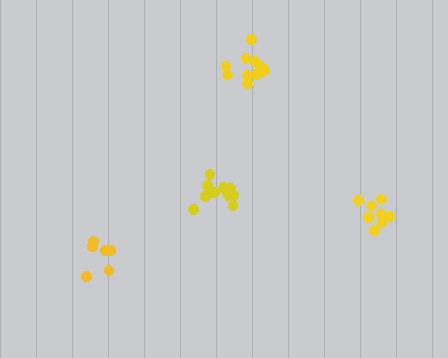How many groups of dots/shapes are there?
There are 4 groups.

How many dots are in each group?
Group 1: 6 dots, Group 2: 8 dots, Group 3: 11 dots, Group 4: 12 dots (37 total).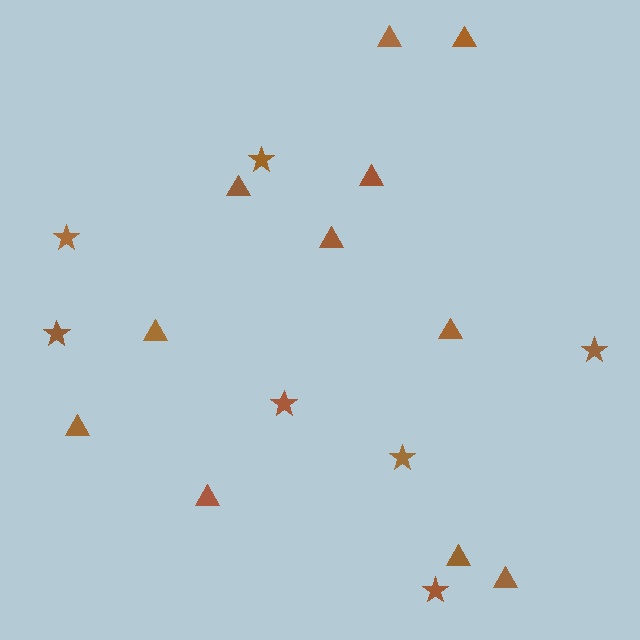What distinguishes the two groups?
There are 2 groups: one group of triangles (11) and one group of stars (7).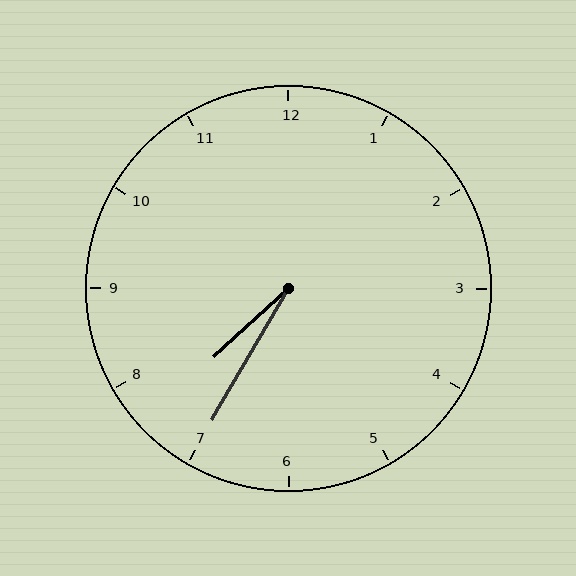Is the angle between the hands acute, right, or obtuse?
It is acute.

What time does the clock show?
7:35.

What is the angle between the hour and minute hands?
Approximately 18 degrees.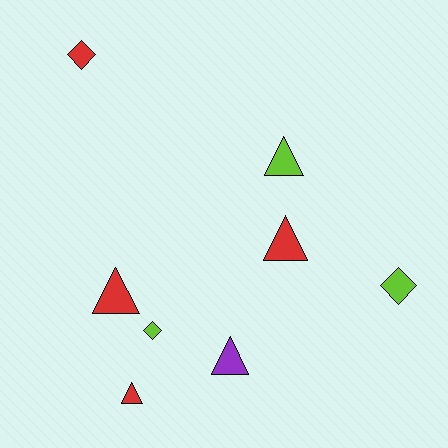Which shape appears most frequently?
Triangle, with 5 objects.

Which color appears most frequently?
Red, with 4 objects.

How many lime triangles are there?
There is 1 lime triangle.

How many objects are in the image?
There are 8 objects.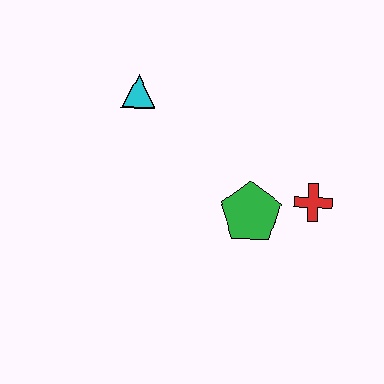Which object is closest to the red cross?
The green pentagon is closest to the red cross.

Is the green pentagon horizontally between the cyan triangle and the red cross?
Yes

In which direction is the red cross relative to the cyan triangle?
The red cross is to the right of the cyan triangle.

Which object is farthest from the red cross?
The cyan triangle is farthest from the red cross.